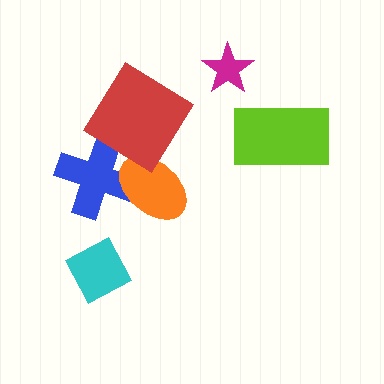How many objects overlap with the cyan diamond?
0 objects overlap with the cyan diamond.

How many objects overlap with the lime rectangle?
0 objects overlap with the lime rectangle.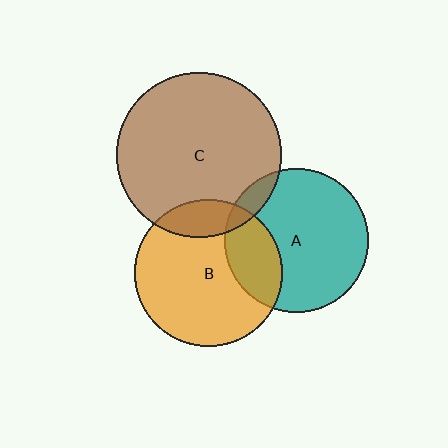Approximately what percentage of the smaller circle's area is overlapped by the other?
Approximately 10%.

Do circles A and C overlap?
Yes.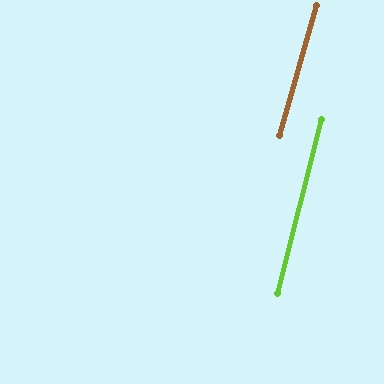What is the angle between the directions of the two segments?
Approximately 2 degrees.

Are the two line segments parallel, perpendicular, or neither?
Parallel — their directions differ by only 1.6°.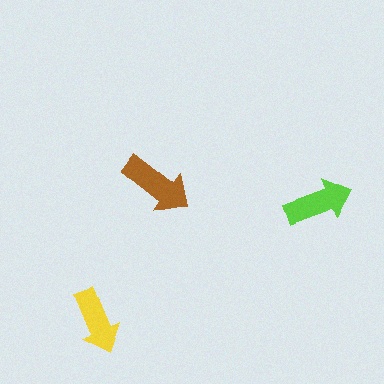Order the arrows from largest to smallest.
the brown one, the lime one, the yellow one.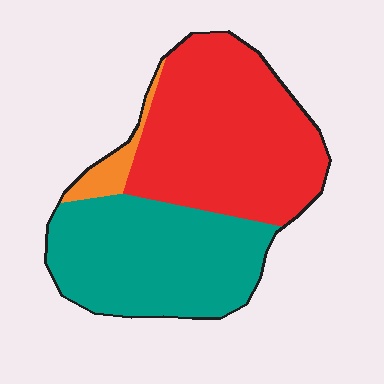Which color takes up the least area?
Orange, at roughly 5%.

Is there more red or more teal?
Red.